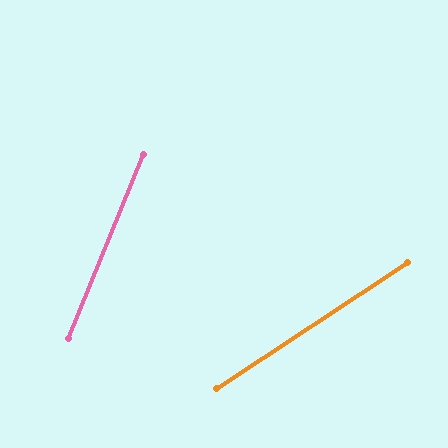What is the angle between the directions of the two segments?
Approximately 34 degrees.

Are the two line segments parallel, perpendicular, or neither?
Neither parallel nor perpendicular — they differ by about 34°.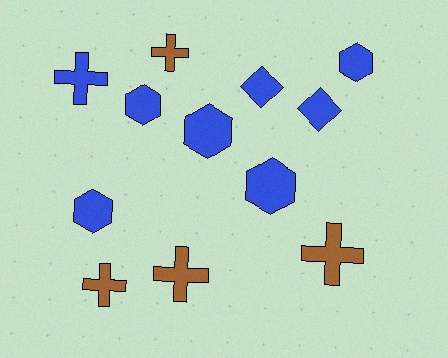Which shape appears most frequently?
Cross, with 5 objects.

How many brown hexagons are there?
There are no brown hexagons.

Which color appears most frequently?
Blue, with 8 objects.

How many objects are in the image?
There are 12 objects.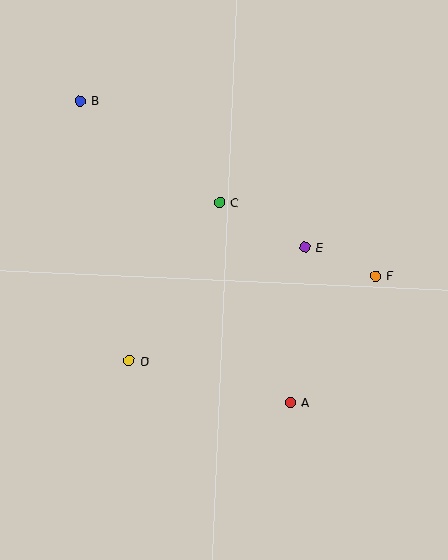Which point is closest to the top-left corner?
Point B is closest to the top-left corner.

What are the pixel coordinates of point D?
Point D is at (129, 361).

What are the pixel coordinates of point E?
Point E is at (305, 247).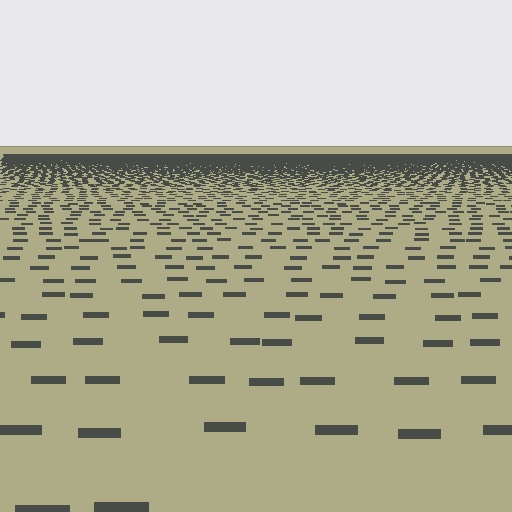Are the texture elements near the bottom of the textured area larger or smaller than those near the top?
Larger. Near the bottom, elements are closer to the viewer and appear at a bigger on-screen size.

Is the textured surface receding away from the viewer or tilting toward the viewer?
The surface is receding away from the viewer. Texture elements get smaller and denser toward the top.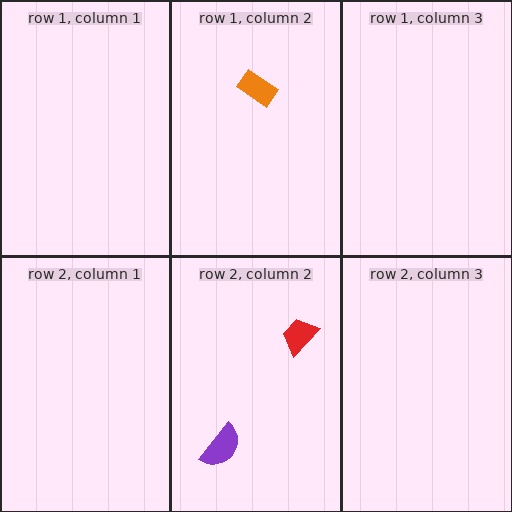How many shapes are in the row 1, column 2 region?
1.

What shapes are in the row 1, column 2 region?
The orange rectangle.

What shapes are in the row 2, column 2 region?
The red trapezoid, the purple semicircle.